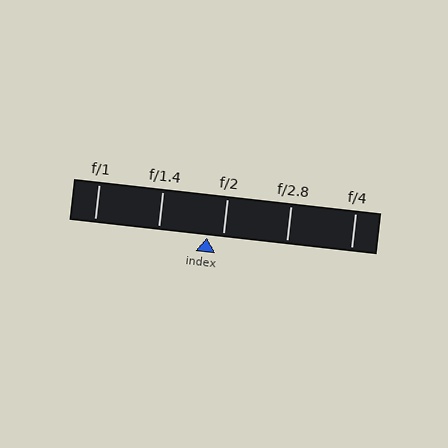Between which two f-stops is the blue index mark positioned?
The index mark is between f/1.4 and f/2.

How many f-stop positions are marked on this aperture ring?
There are 5 f-stop positions marked.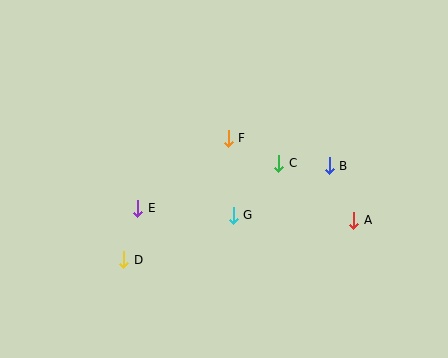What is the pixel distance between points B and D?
The distance between B and D is 226 pixels.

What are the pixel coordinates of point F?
Point F is at (228, 138).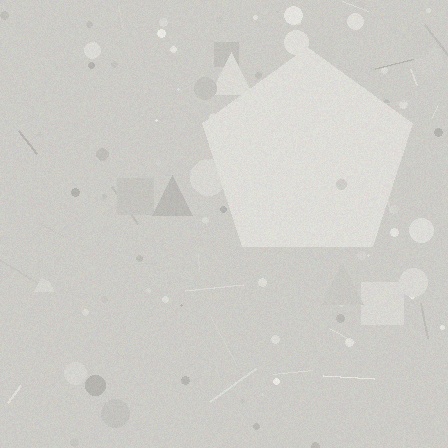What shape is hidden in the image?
A pentagon is hidden in the image.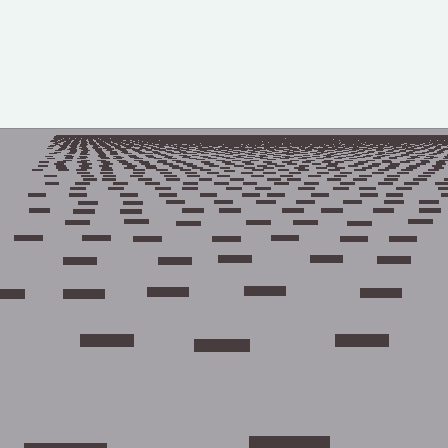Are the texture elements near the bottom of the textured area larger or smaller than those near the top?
Larger. Near the bottom, elements are closer to the viewer and appear at a bigger on-screen size.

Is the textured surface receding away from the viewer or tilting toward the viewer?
The surface is receding away from the viewer. Texture elements get smaller and denser toward the top.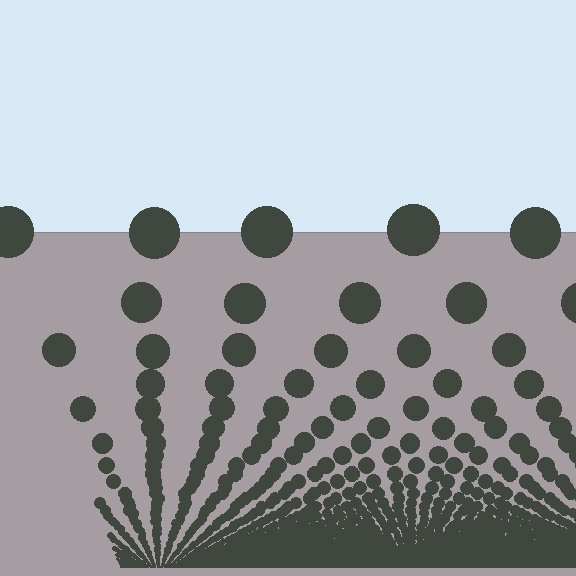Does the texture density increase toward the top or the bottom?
Density increases toward the bottom.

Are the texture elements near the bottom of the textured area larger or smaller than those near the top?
Smaller. The gradient is inverted — elements near the bottom are smaller and denser.